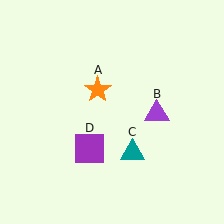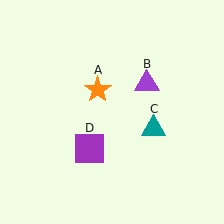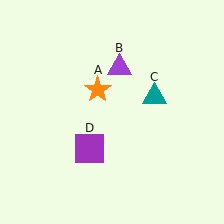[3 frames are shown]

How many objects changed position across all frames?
2 objects changed position: purple triangle (object B), teal triangle (object C).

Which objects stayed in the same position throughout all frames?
Orange star (object A) and purple square (object D) remained stationary.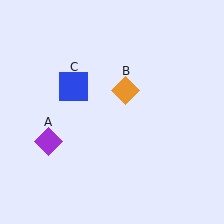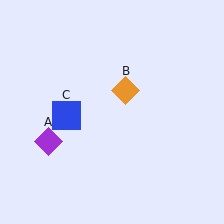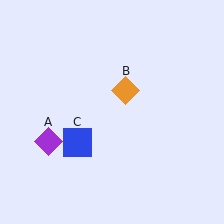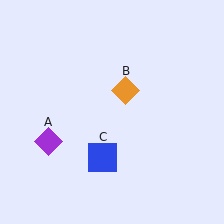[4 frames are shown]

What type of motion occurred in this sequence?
The blue square (object C) rotated counterclockwise around the center of the scene.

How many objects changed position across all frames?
1 object changed position: blue square (object C).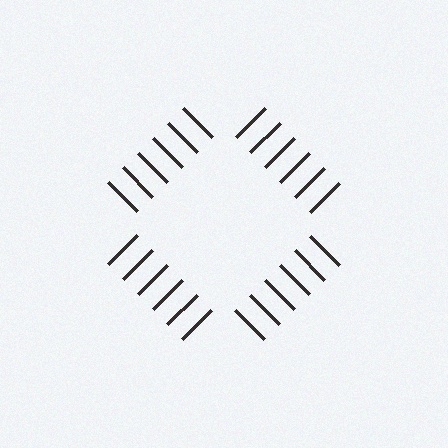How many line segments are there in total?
24 — 6 along each of the 4 edges.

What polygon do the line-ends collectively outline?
An illusory square — the line segments terminate on its edges but no continuous stroke is drawn.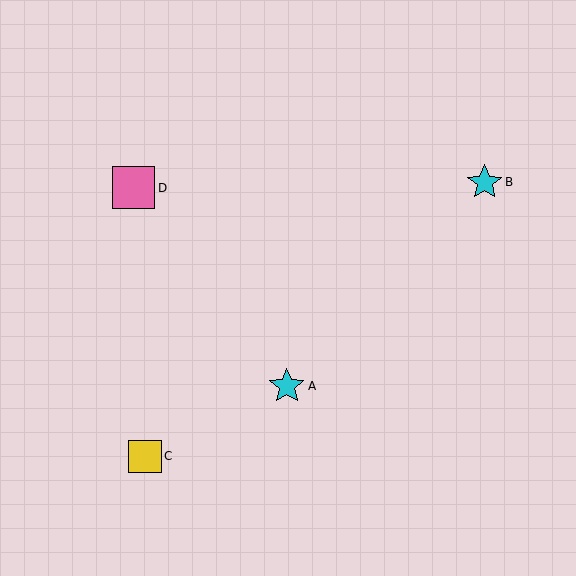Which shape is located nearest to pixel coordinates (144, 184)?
The pink square (labeled D) at (134, 188) is nearest to that location.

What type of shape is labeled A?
Shape A is a cyan star.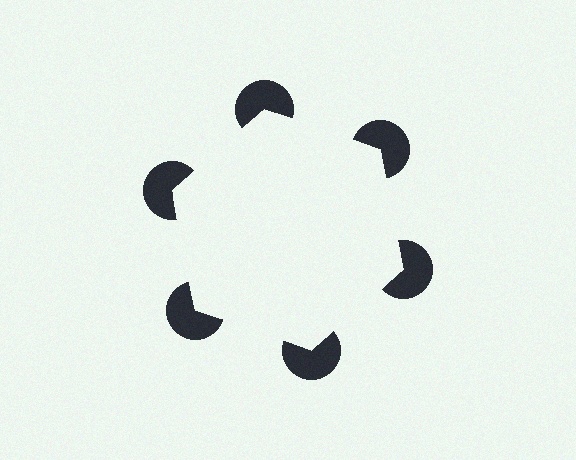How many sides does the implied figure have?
6 sides.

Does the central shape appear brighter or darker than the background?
It typically appears slightly brighter than the background, even though no actual brightness change is drawn.